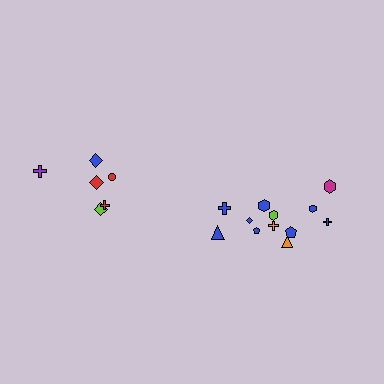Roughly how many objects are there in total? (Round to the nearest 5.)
Roughly 20 objects in total.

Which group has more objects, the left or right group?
The right group.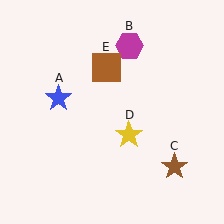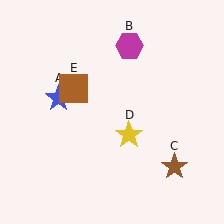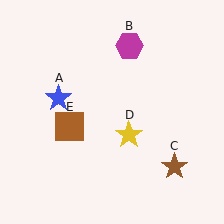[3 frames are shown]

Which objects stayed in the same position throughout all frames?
Blue star (object A) and magenta hexagon (object B) and brown star (object C) and yellow star (object D) remained stationary.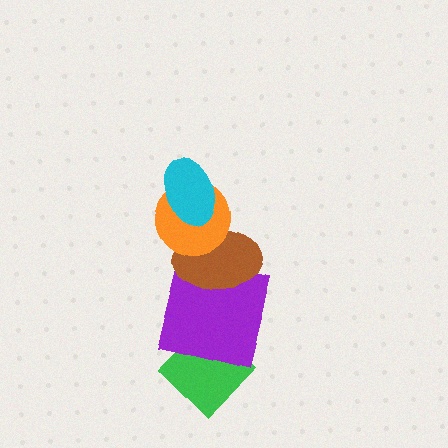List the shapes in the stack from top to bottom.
From top to bottom: the cyan ellipse, the orange circle, the brown ellipse, the purple square, the green diamond.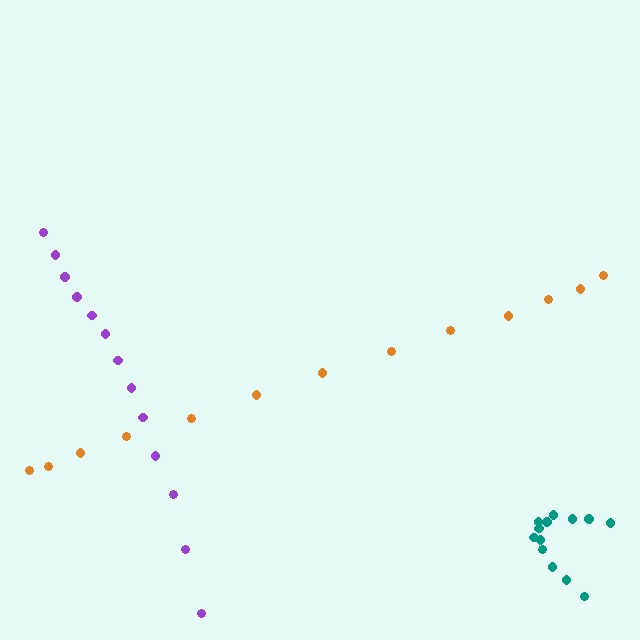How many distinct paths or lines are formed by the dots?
There are 3 distinct paths.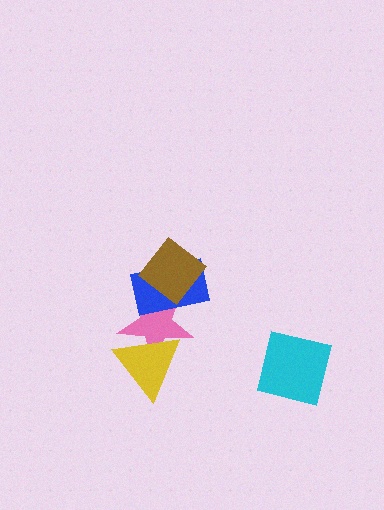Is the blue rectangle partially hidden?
Yes, it is partially covered by another shape.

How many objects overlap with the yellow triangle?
1 object overlaps with the yellow triangle.